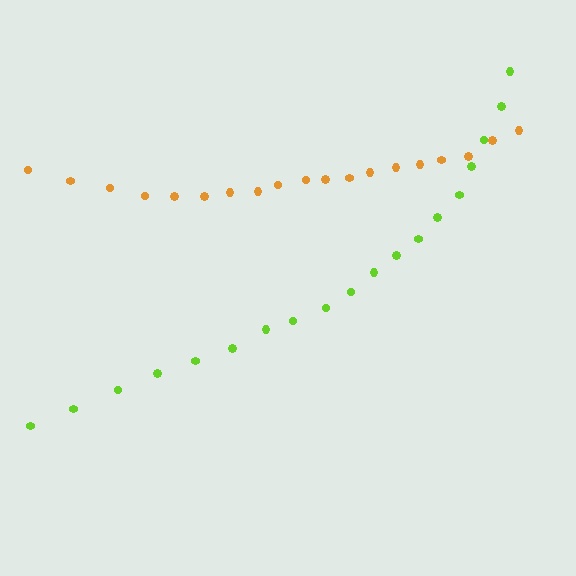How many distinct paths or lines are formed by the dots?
There are 2 distinct paths.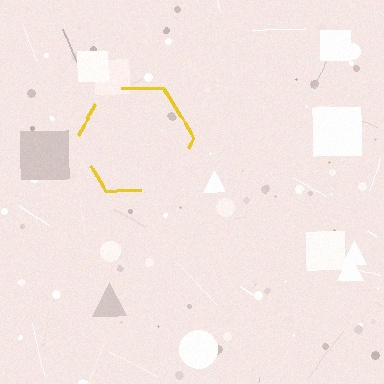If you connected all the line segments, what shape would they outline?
They would outline a hexagon.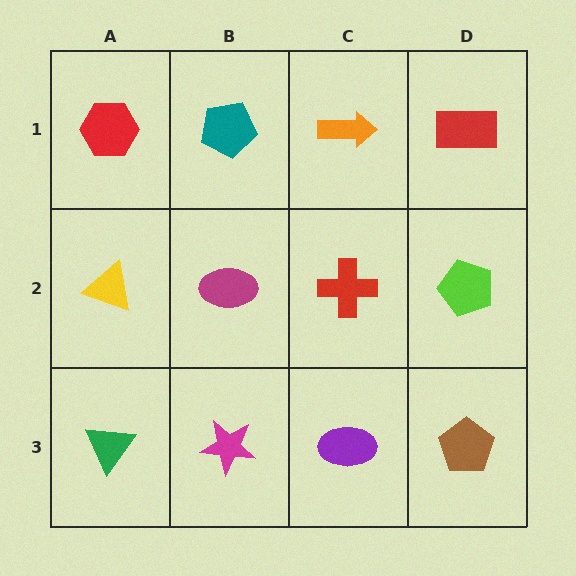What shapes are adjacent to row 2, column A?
A red hexagon (row 1, column A), a green triangle (row 3, column A), a magenta ellipse (row 2, column B).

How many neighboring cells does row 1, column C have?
3.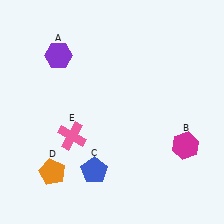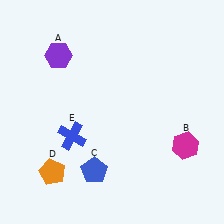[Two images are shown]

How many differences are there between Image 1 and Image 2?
There is 1 difference between the two images.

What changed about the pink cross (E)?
In Image 1, E is pink. In Image 2, it changed to blue.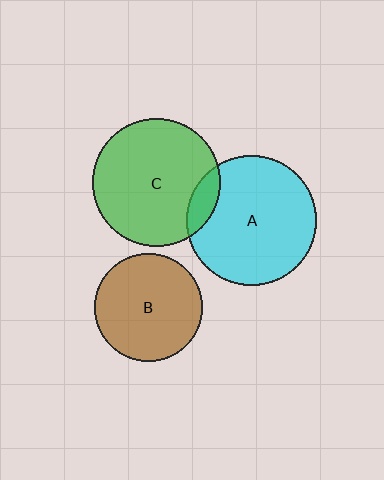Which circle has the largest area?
Circle A (cyan).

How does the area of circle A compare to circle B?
Approximately 1.5 times.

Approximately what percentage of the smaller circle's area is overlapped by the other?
Approximately 10%.